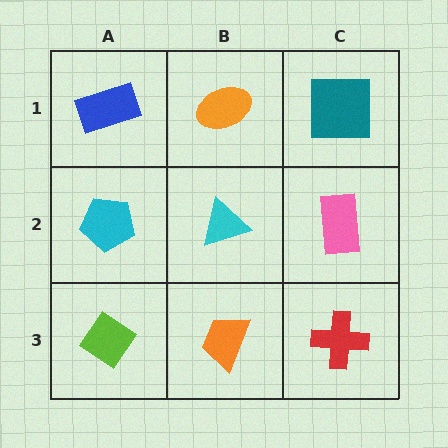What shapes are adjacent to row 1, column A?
A cyan pentagon (row 2, column A), an orange ellipse (row 1, column B).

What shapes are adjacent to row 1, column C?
A pink rectangle (row 2, column C), an orange ellipse (row 1, column B).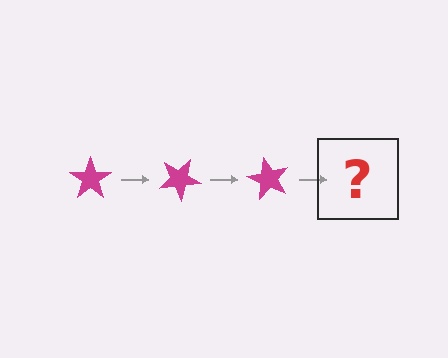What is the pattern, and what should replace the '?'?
The pattern is that the star rotates 30 degrees each step. The '?' should be a magenta star rotated 90 degrees.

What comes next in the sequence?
The next element should be a magenta star rotated 90 degrees.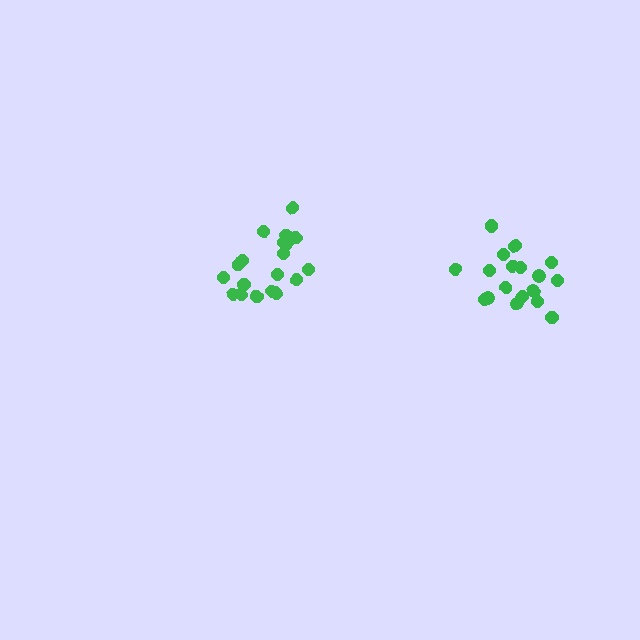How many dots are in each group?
Group 1: 18 dots, Group 2: 19 dots (37 total).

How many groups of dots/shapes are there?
There are 2 groups.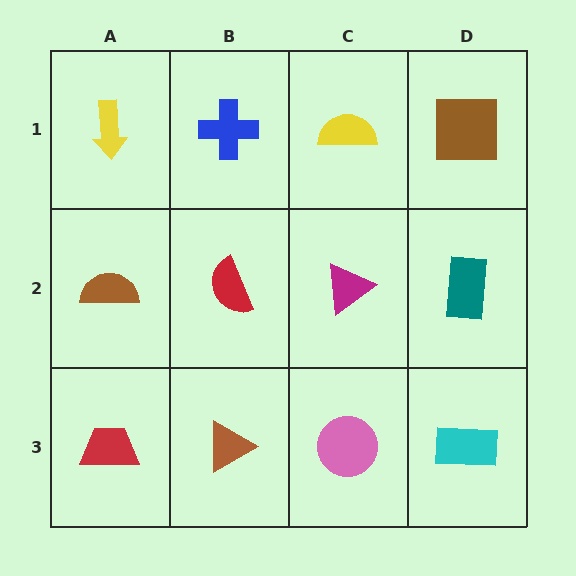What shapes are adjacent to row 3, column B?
A red semicircle (row 2, column B), a red trapezoid (row 3, column A), a pink circle (row 3, column C).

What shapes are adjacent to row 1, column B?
A red semicircle (row 2, column B), a yellow arrow (row 1, column A), a yellow semicircle (row 1, column C).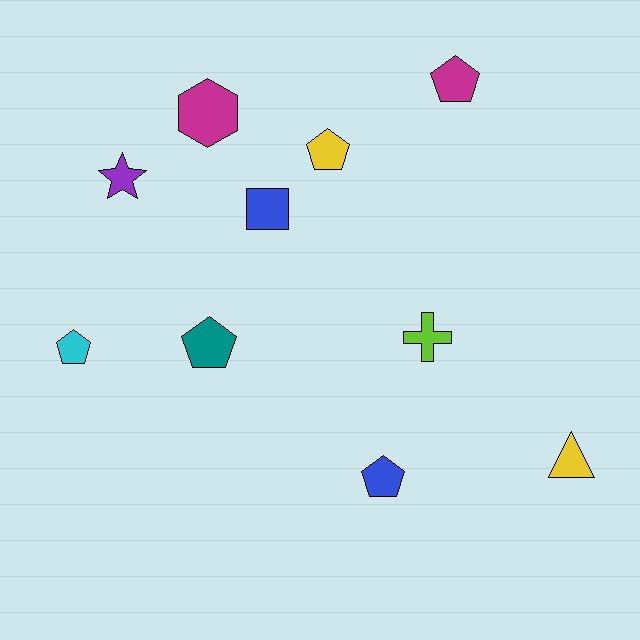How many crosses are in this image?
There is 1 cross.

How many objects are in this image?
There are 10 objects.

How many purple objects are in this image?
There is 1 purple object.